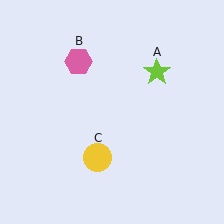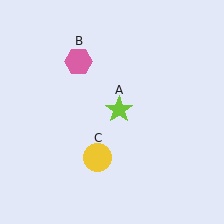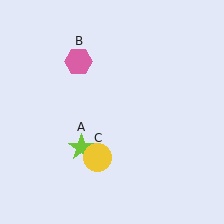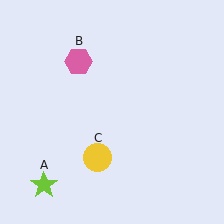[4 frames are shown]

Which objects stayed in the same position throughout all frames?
Pink hexagon (object B) and yellow circle (object C) remained stationary.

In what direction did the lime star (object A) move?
The lime star (object A) moved down and to the left.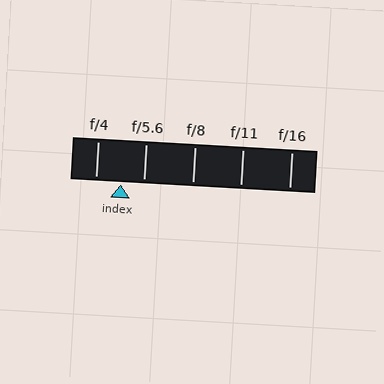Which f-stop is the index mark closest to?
The index mark is closest to f/5.6.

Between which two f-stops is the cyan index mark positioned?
The index mark is between f/4 and f/5.6.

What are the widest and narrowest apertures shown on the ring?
The widest aperture shown is f/4 and the narrowest is f/16.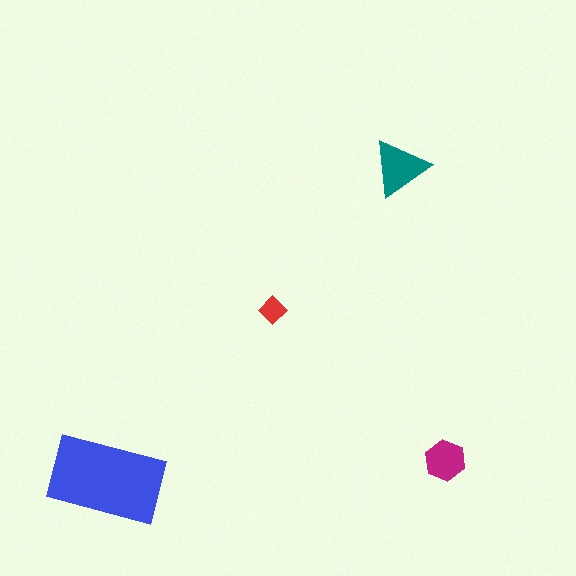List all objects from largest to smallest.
The blue rectangle, the teal triangle, the magenta hexagon, the red diamond.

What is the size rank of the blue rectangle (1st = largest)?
1st.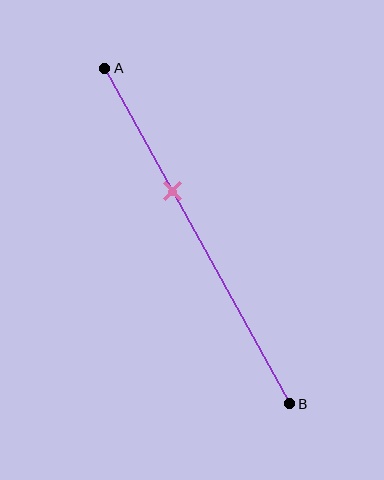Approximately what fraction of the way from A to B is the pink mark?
The pink mark is approximately 35% of the way from A to B.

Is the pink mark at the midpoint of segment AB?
No, the mark is at about 35% from A, not at the 50% midpoint.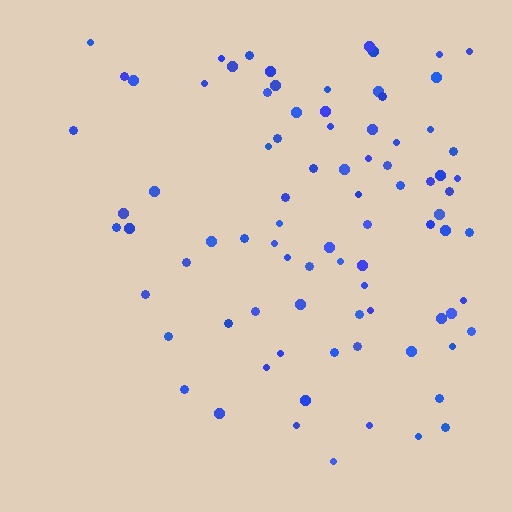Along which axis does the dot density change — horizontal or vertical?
Horizontal.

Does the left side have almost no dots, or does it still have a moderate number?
Still a moderate number, just noticeably fewer than the right.